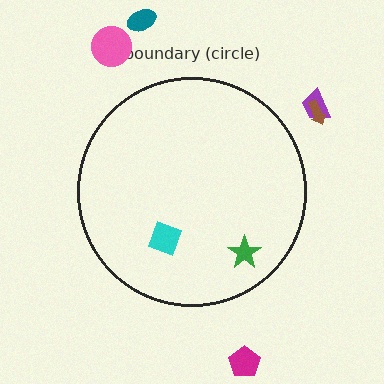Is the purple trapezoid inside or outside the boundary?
Outside.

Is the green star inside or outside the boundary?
Inside.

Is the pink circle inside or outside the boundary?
Outside.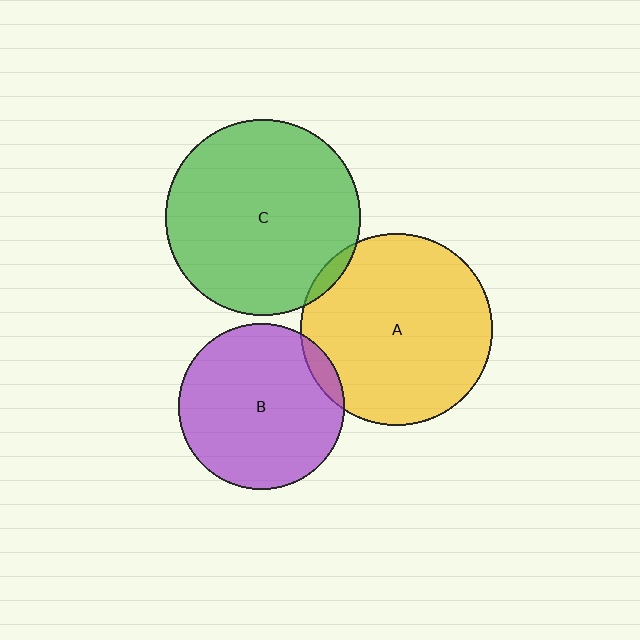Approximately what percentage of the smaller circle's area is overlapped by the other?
Approximately 5%.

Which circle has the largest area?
Circle C (green).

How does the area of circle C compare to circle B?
Approximately 1.4 times.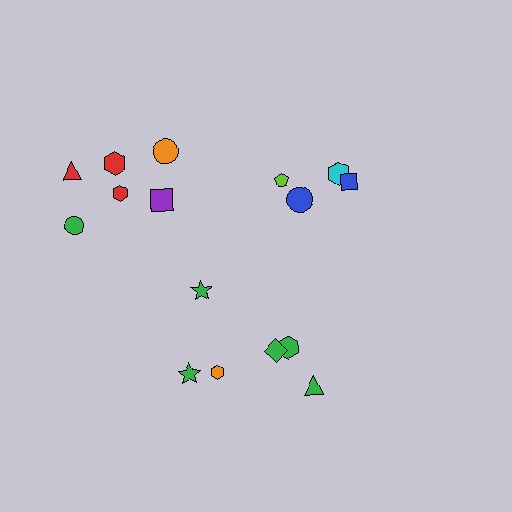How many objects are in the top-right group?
There are 4 objects.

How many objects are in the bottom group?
There are 6 objects.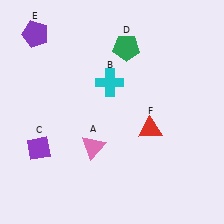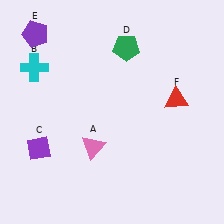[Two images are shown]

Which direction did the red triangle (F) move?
The red triangle (F) moved up.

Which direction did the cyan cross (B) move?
The cyan cross (B) moved left.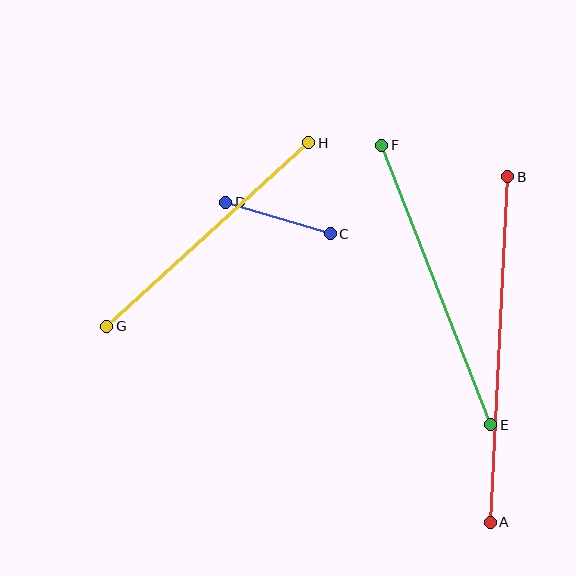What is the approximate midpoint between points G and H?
The midpoint is at approximately (208, 234) pixels.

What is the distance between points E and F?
The distance is approximately 300 pixels.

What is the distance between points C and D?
The distance is approximately 109 pixels.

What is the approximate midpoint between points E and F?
The midpoint is at approximately (436, 285) pixels.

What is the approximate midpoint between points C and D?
The midpoint is at approximately (278, 218) pixels.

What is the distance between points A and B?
The distance is approximately 346 pixels.